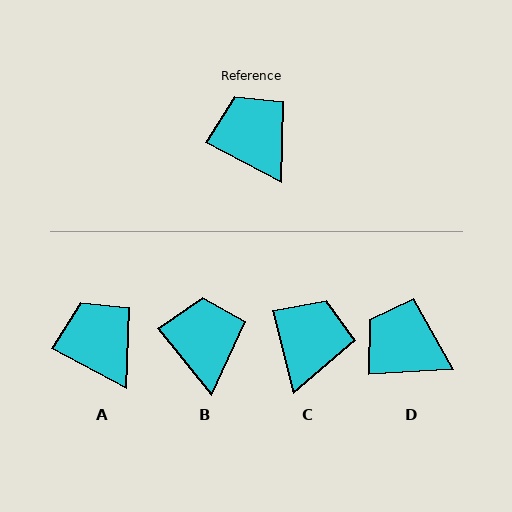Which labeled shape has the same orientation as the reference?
A.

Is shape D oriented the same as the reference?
No, it is off by about 31 degrees.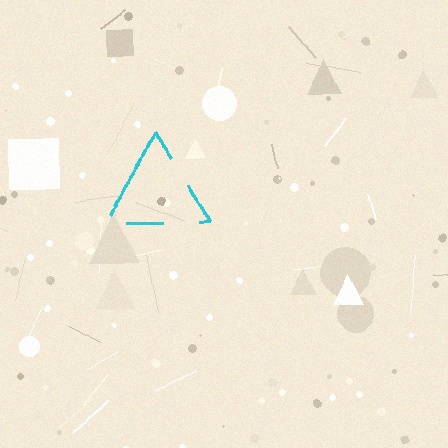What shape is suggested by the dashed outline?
The dashed outline suggests a triangle.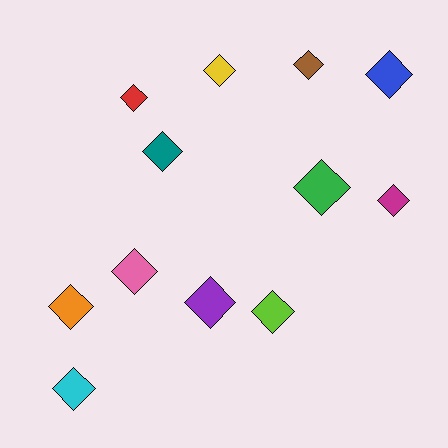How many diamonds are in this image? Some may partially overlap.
There are 12 diamonds.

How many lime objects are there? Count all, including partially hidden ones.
There is 1 lime object.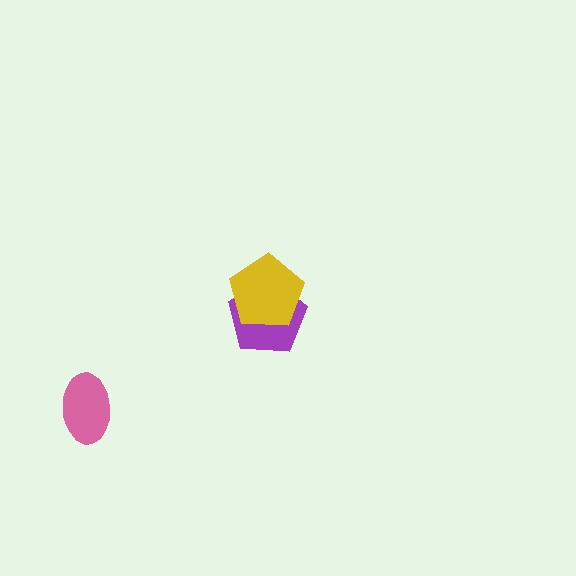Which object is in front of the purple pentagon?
The yellow pentagon is in front of the purple pentagon.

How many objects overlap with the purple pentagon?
1 object overlaps with the purple pentagon.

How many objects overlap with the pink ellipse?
0 objects overlap with the pink ellipse.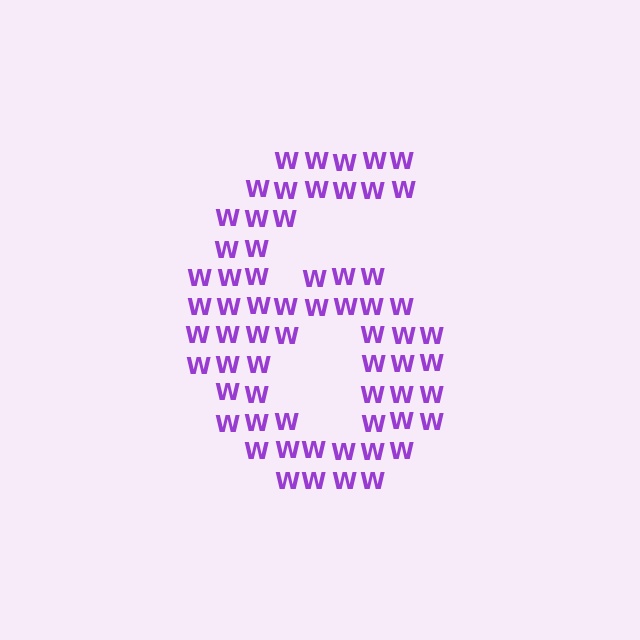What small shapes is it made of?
It is made of small letter W's.